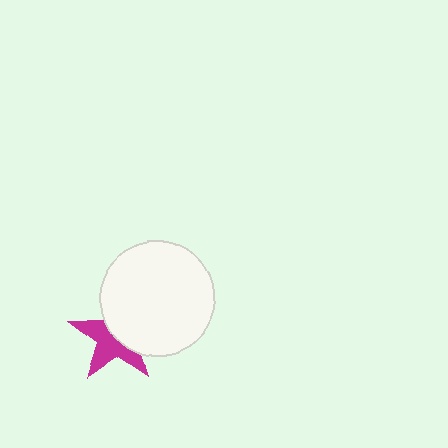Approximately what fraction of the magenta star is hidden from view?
Roughly 48% of the magenta star is hidden behind the white circle.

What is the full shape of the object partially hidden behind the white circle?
The partially hidden object is a magenta star.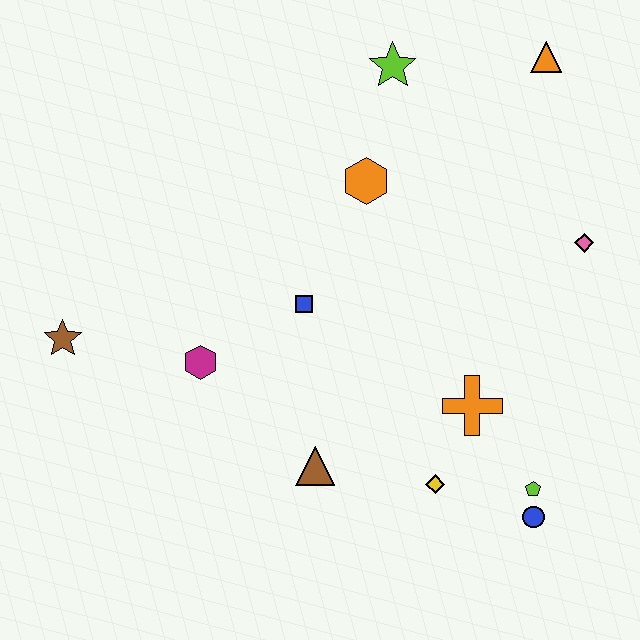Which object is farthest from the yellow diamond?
The orange triangle is farthest from the yellow diamond.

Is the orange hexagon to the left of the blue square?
No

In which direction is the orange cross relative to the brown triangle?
The orange cross is to the right of the brown triangle.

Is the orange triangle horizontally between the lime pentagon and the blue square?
No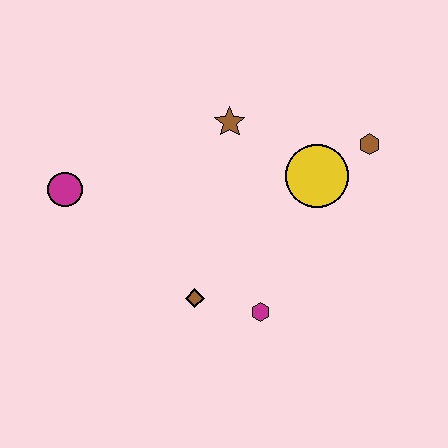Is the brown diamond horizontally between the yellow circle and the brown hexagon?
No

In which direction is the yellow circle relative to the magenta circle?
The yellow circle is to the right of the magenta circle.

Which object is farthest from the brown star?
The magenta hexagon is farthest from the brown star.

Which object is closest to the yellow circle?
The brown hexagon is closest to the yellow circle.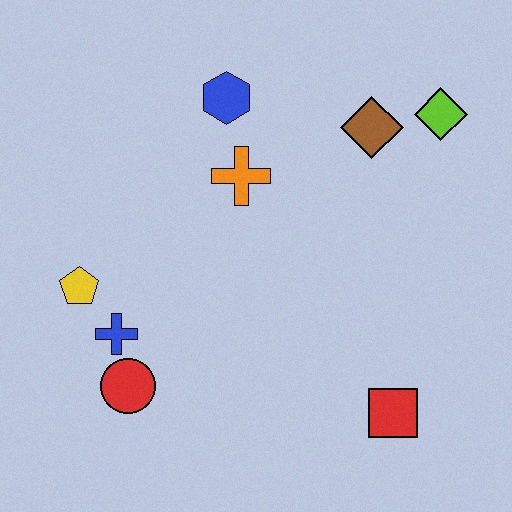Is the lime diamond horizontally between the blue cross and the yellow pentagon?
No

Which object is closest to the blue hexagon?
The orange cross is closest to the blue hexagon.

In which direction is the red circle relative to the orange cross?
The red circle is below the orange cross.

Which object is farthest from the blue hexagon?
The red square is farthest from the blue hexagon.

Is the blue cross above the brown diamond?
No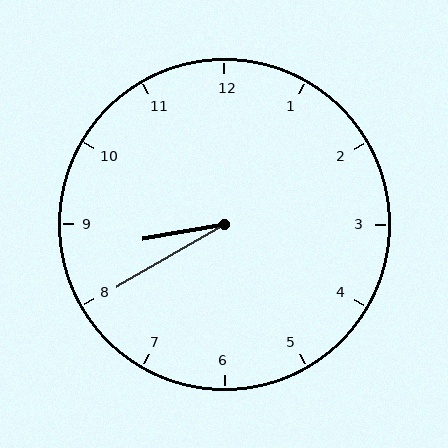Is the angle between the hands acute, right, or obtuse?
It is acute.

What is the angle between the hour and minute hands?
Approximately 20 degrees.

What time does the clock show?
8:40.